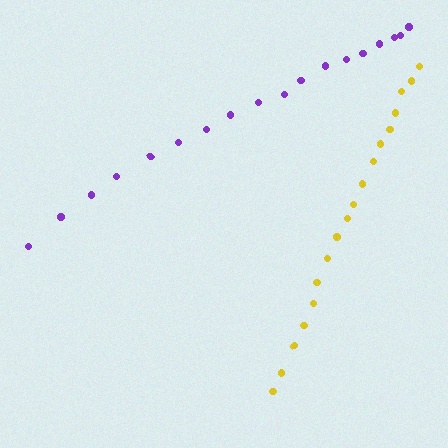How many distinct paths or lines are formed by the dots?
There are 2 distinct paths.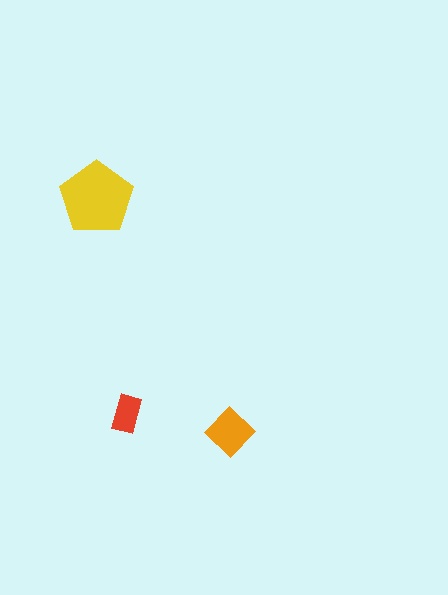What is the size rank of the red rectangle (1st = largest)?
3rd.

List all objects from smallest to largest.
The red rectangle, the orange diamond, the yellow pentagon.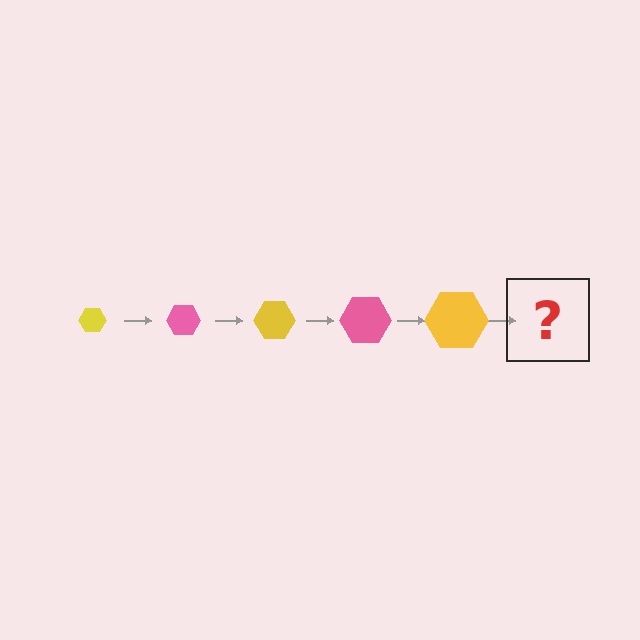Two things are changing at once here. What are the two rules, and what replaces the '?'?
The two rules are that the hexagon grows larger each step and the color cycles through yellow and pink. The '?' should be a pink hexagon, larger than the previous one.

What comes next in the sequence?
The next element should be a pink hexagon, larger than the previous one.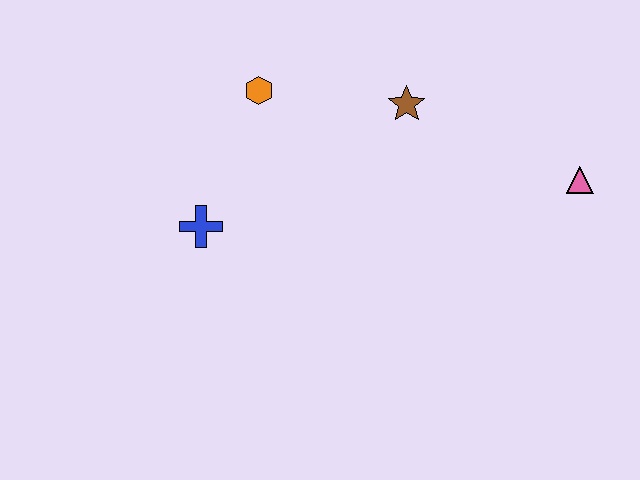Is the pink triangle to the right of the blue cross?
Yes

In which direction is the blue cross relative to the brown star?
The blue cross is to the left of the brown star.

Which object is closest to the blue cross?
The orange hexagon is closest to the blue cross.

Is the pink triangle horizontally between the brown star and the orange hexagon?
No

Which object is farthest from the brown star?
The blue cross is farthest from the brown star.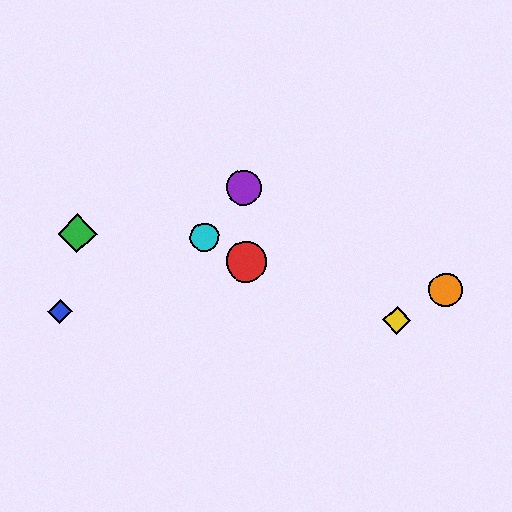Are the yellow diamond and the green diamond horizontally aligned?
No, the yellow diamond is at y≈320 and the green diamond is at y≈233.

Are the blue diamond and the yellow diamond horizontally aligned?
Yes, both are at y≈312.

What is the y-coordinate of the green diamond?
The green diamond is at y≈233.